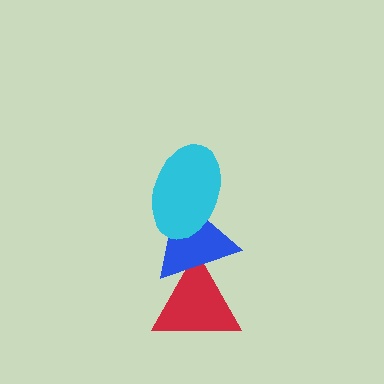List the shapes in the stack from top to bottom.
From top to bottom: the cyan ellipse, the blue triangle, the red triangle.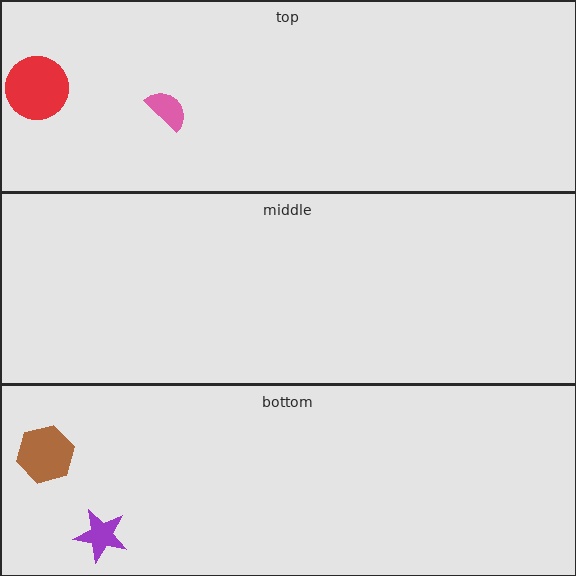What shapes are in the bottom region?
The purple star, the brown hexagon.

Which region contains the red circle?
The top region.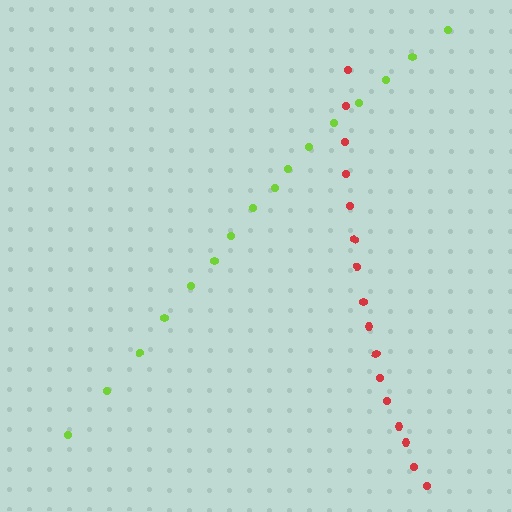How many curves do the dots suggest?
There are 2 distinct paths.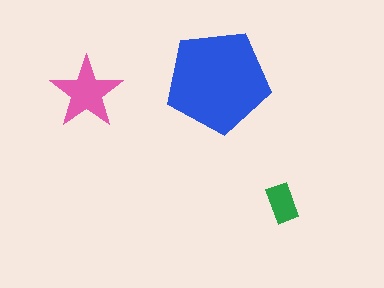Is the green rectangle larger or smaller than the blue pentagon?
Smaller.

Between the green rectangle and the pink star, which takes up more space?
The pink star.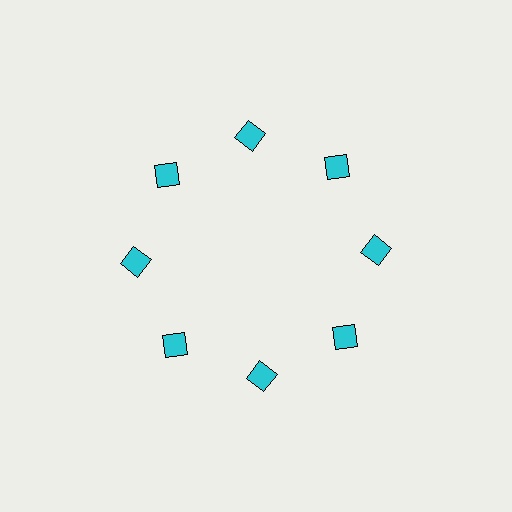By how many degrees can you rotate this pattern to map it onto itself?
The pattern maps onto itself every 45 degrees of rotation.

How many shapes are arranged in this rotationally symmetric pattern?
There are 8 shapes, arranged in 8 groups of 1.